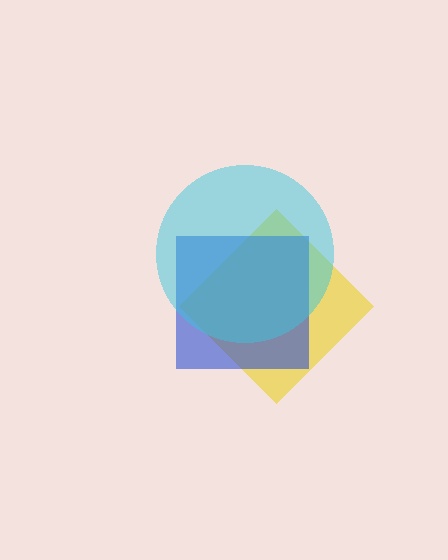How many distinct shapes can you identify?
There are 3 distinct shapes: a yellow diamond, a blue square, a cyan circle.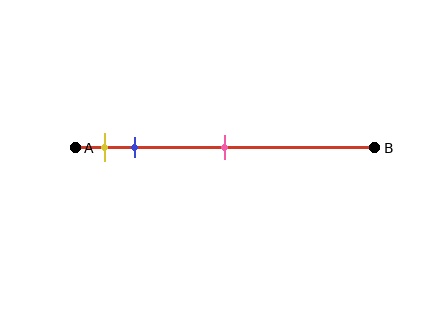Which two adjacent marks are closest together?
The yellow and blue marks are the closest adjacent pair.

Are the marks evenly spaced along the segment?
No, the marks are not evenly spaced.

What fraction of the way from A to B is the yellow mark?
The yellow mark is approximately 10% (0.1) of the way from A to B.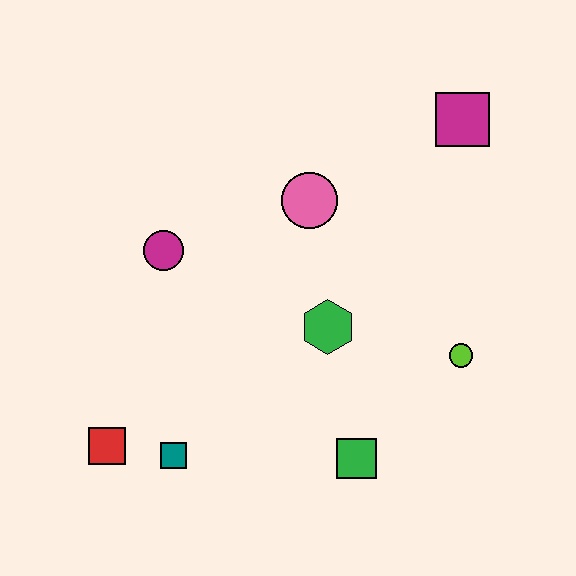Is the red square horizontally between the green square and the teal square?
No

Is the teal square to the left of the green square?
Yes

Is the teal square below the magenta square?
Yes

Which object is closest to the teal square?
The red square is closest to the teal square.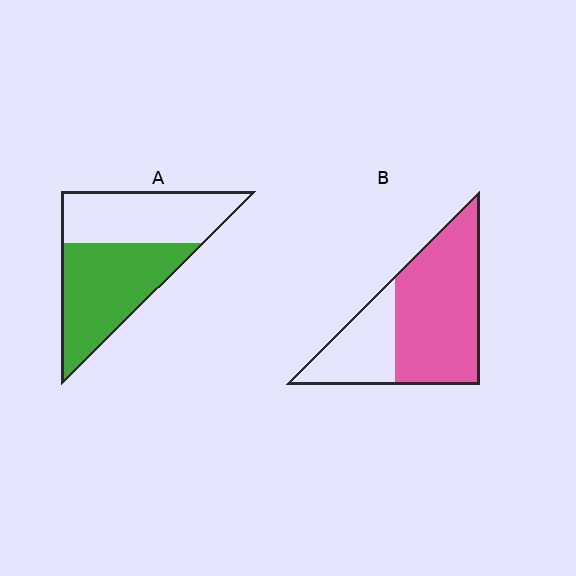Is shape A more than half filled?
Roughly half.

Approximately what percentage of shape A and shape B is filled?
A is approximately 55% and B is approximately 70%.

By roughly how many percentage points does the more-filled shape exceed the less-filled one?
By roughly 15 percentage points (B over A).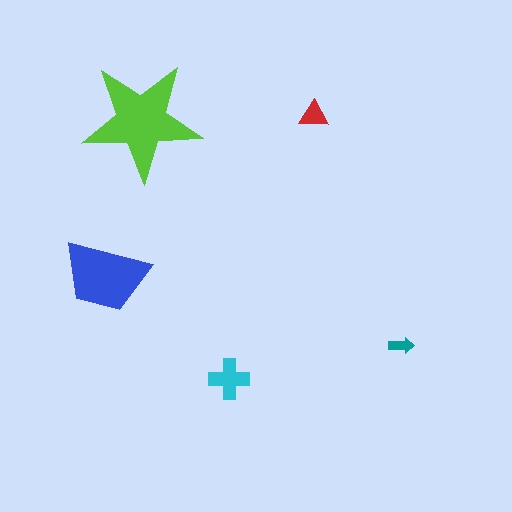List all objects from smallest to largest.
The teal arrow, the red triangle, the cyan cross, the blue trapezoid, the lime star.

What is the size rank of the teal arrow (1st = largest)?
5th.